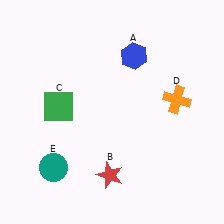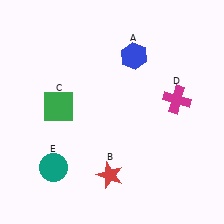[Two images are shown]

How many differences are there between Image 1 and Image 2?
There is 1 difference between the two images.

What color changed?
The cross (D) changed from orange in Image 1 to magenta in Image 2.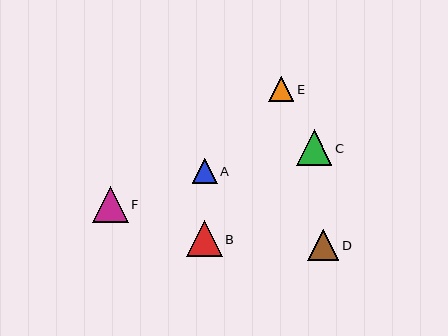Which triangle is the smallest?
Triangle A is the smallest with a size of approximately 25 pixels.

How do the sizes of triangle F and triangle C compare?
Triangle F and triangle C are approximately the same size.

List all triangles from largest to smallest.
From largest to smallest: F, B, C, D, E, A.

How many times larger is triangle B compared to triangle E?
Triangle B is approximately 1.4 times the size of triangle E.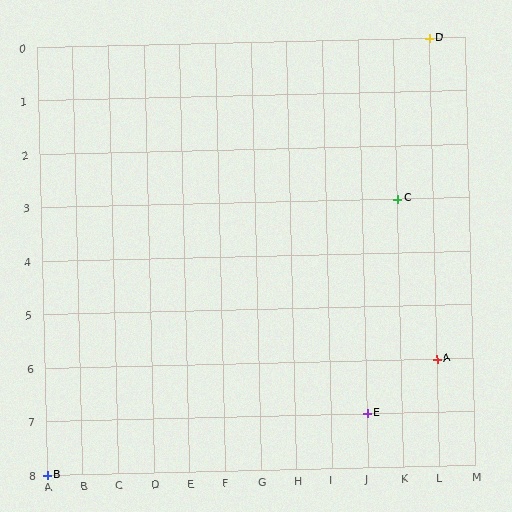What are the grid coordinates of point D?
Point D is at grid coordinates (L, 0).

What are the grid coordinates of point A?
Point A is at grid coordinates (L, 6).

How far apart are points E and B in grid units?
Points E and B are 9 columns and 1 row apart (about 9.1 grid units diagonally).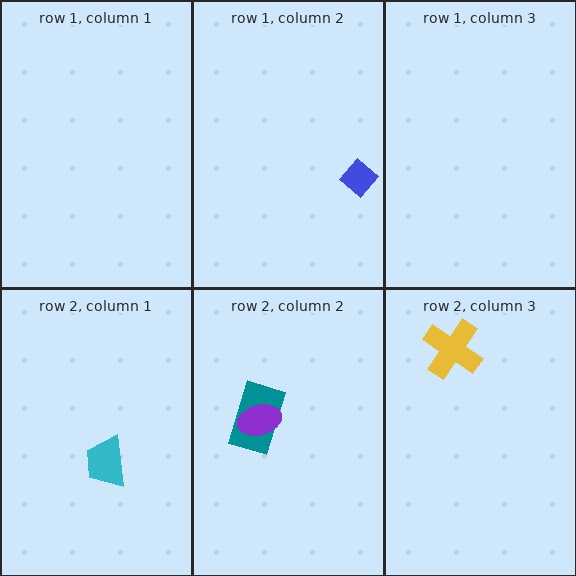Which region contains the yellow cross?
The row 2, column 3 region.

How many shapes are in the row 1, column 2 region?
1.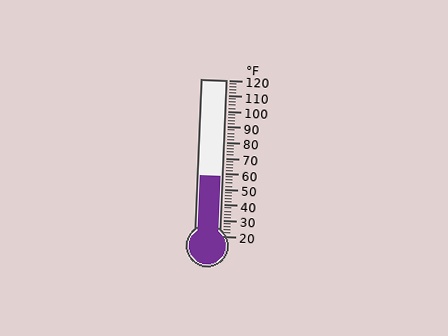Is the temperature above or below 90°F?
The temperature is below 90°F.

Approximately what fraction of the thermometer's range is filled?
The thermometer is filled to approximately 40% of its range.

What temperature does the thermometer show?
The thermometer shows approximately 58°F.